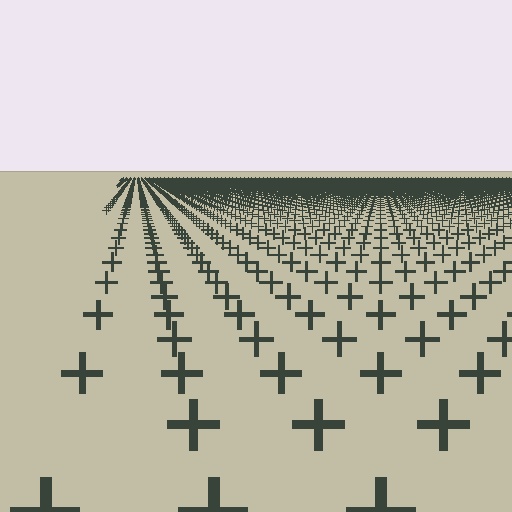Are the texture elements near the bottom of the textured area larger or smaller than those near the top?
Larger. Near the bottom, elements are closer to the viewer and appear at a bigger on-screen size.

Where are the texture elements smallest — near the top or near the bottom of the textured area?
Near the top.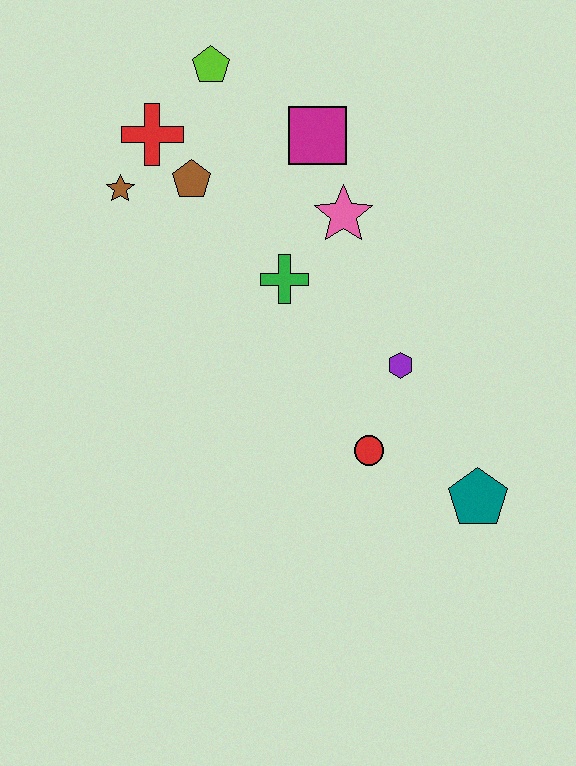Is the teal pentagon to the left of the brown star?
No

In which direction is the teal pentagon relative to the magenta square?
The teal pentagon is below the magenta square.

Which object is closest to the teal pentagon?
The red circle is closest to the teal pentagon.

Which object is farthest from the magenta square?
The teal pentagon is farthest from the magenta square.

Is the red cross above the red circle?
Yes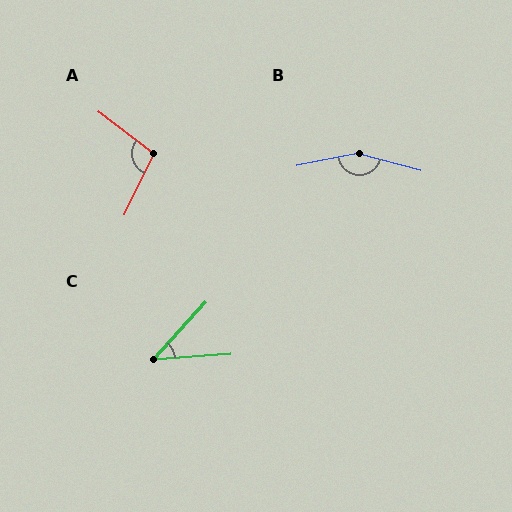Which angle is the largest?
B, at approximately 154 degrees.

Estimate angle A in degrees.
Approximately 102 degrees.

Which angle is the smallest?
C, at approximately 44 degrees.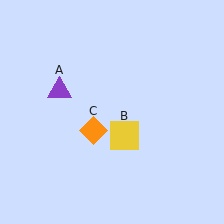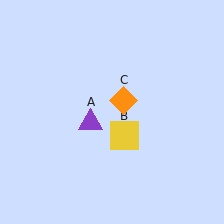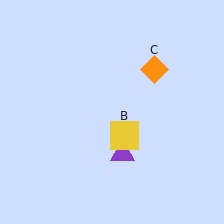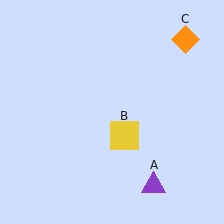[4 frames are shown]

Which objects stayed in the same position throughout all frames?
Yellow square (object B) remained stationary.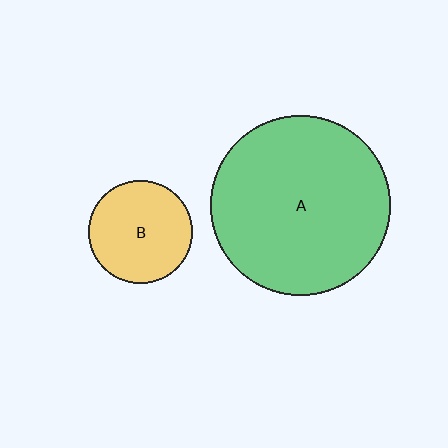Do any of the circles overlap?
No, none of the circles overlap.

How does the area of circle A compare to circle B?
Approximately 3.0 times.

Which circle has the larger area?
Circle A (green).